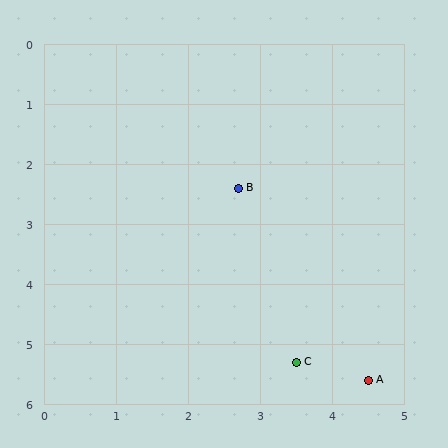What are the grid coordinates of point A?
Point A is at approximately (4.5, 5.6).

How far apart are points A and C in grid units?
Points A and C are about 1.0 grid units apart.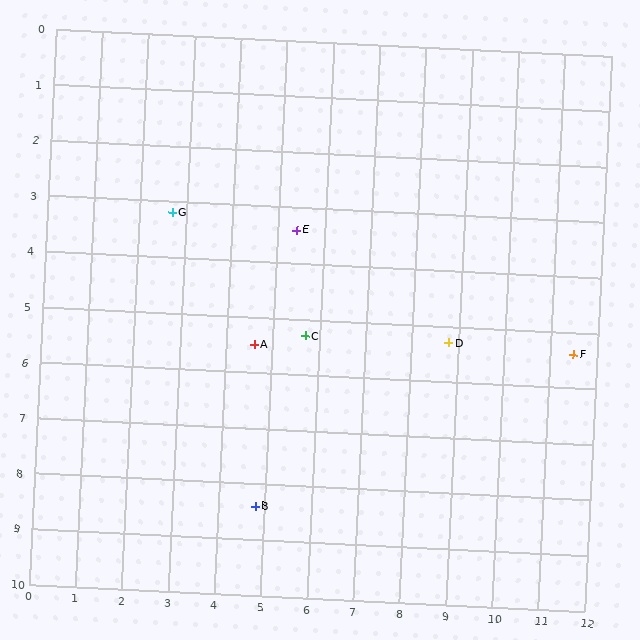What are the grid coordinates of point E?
Point E is at approximately (5.4, 3.4).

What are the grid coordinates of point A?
Point A is at approximately (4.6, 5.5).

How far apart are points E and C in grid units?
Points E and C are about 1.9 grid units apart.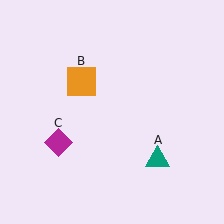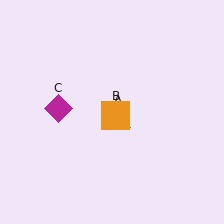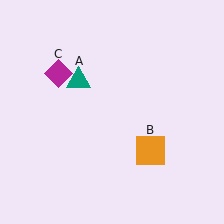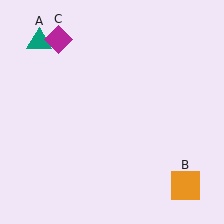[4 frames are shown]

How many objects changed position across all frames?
3 objects changed position: teal triangle (object A), orange square (object B), magenta diamond (object C).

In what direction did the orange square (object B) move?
The orange square (object B) moved down and to the right.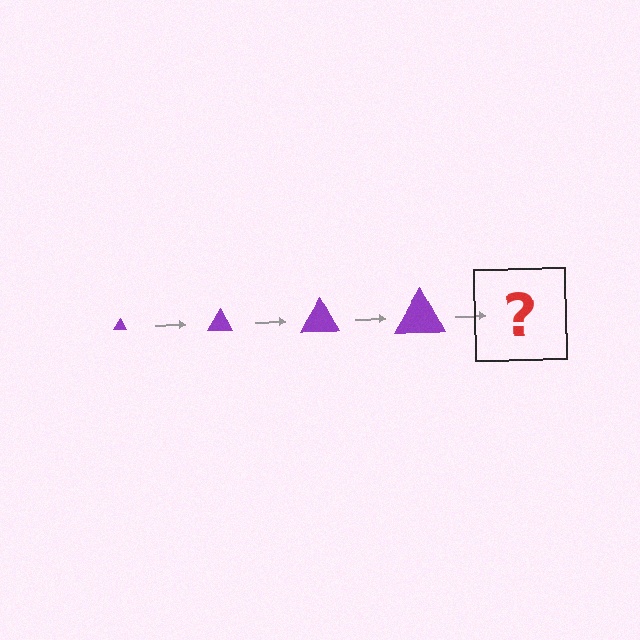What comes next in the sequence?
The next element should be a purple triangle, larger than the previous one.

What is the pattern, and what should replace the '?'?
The pattern is that the triangle gets progressively larger each step. The '?' should be a purple triangle, larger than the previous one.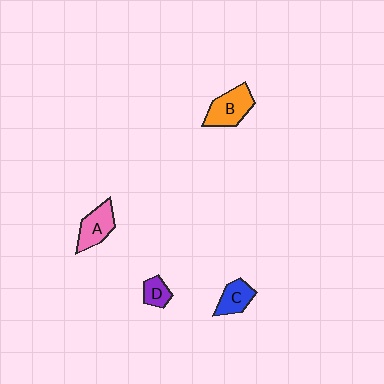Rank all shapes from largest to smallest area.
From largest to smallest: B (orange), A (pink), C (blue), D (purple).